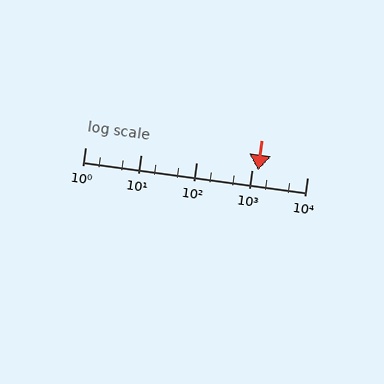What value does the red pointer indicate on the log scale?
The pointer indicates approximately 1300.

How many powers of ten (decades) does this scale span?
The scale spans 4 decades, from 1 to 10000.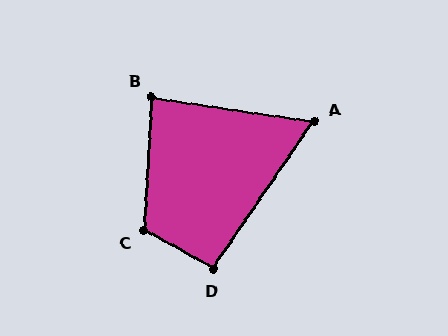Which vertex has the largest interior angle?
C, at approximately 116 degrees.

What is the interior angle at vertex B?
Approximately 85 degrees (acute).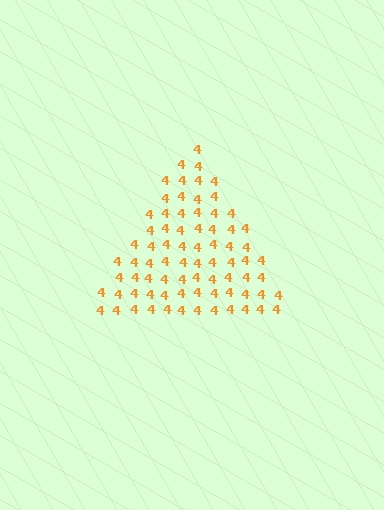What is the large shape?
The large shape is a triangle.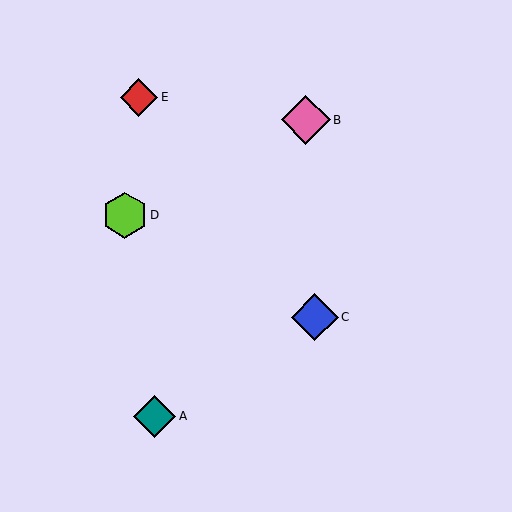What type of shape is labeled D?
Shape D is a lime hexagon.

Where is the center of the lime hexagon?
The center of the lime hexagon is at (125, 215).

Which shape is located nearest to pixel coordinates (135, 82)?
The red diamond (labeled E) at (139, 97) is nearest to that location.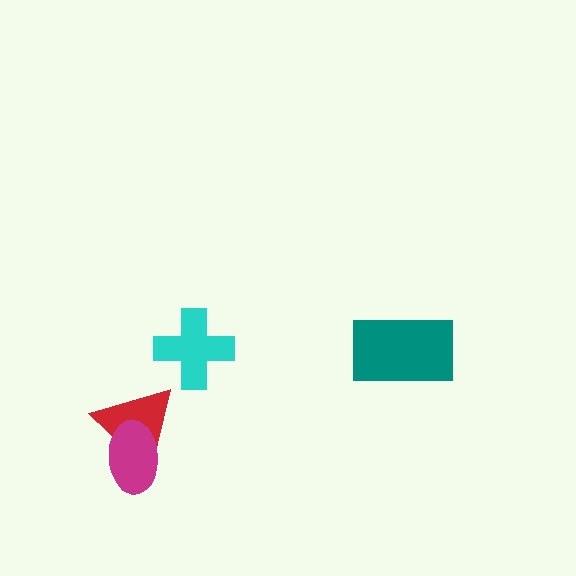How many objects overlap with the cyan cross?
0 objects overlap with the cyan cross.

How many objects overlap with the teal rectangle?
0 objects overlap with the teal rectangle.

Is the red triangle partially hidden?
Yes, it is partially covered by another shape.